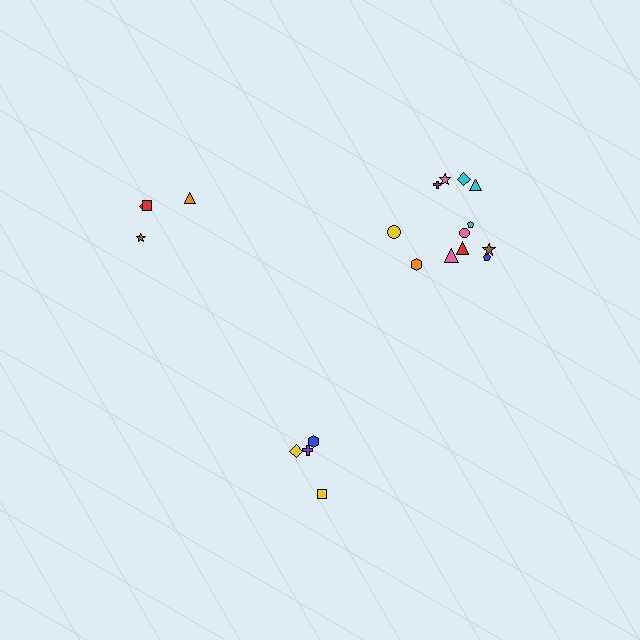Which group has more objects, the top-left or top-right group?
The top-right group.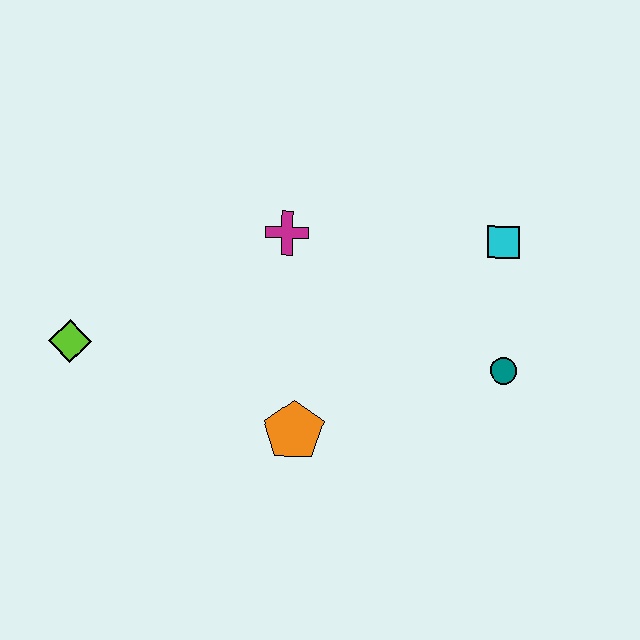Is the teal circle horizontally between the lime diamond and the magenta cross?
No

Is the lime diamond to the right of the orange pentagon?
No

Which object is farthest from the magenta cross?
The teal circle is farthest from the magenta cross.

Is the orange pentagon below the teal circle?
Yes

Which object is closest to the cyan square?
The teal circle is closest to the cyan square.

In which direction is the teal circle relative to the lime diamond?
The teal circle is to the right of the lime diamond.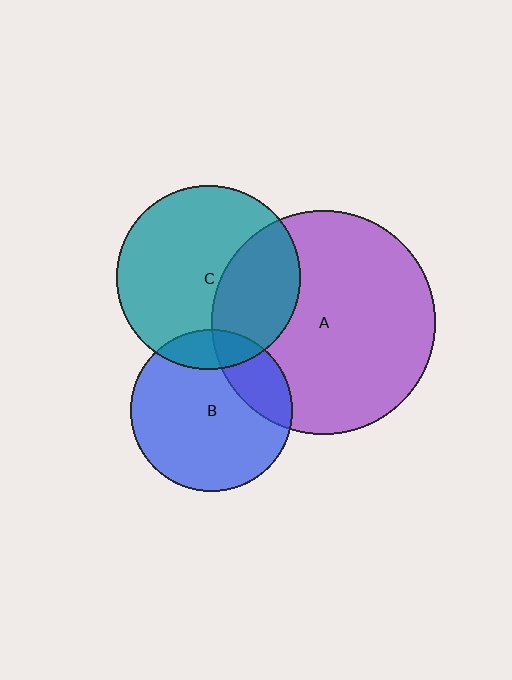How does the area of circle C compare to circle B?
Approximately 1.3 times.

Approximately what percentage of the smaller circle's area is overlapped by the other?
Approximately 15%.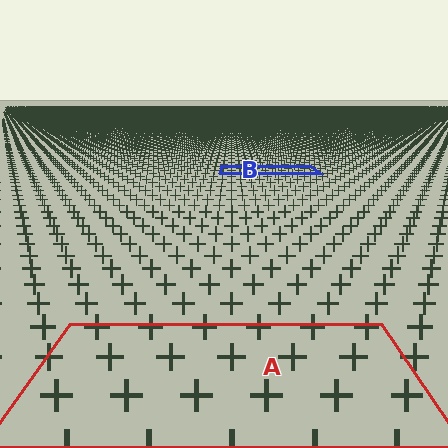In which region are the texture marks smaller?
The texture marks are smaller in region B, because it is farther away.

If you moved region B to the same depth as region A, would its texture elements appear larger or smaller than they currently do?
They would appear larger. At a closer depth, the same texture elements are projected at a bigger on-screen size.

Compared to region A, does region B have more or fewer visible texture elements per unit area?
Region B has more texture elements per unit area — they are packed more densely because it is farther away.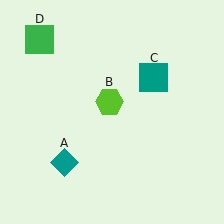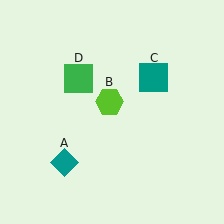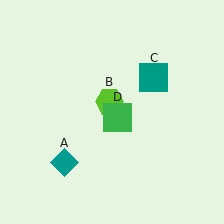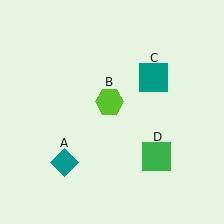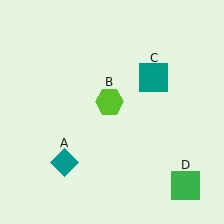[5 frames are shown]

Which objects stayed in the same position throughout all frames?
Teal diamond (object A) and lime hexagon (object B) and teal square (object C) remained stationary.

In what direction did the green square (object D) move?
The green square (object D) moved down and to the right.